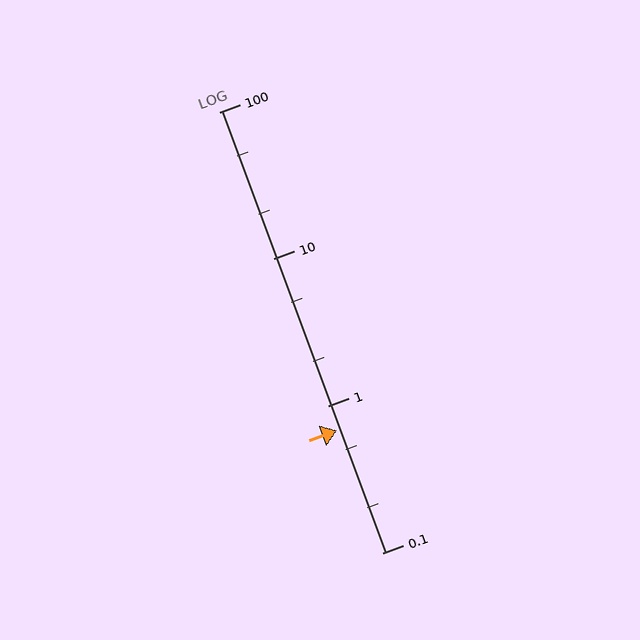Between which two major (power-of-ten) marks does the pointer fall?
The pointer is between 0.1 and 1.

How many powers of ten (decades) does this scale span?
The scale spans 3 decades, from 0.1 to 100.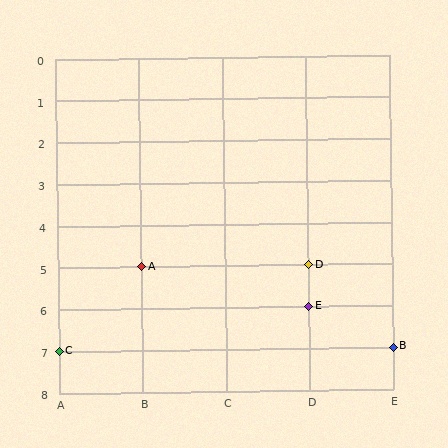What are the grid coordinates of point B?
Point B is at grid coordinates (E, 7).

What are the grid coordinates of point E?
Point E is at grid coordinates (D, 6).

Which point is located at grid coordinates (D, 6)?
Point E is at (D, 6).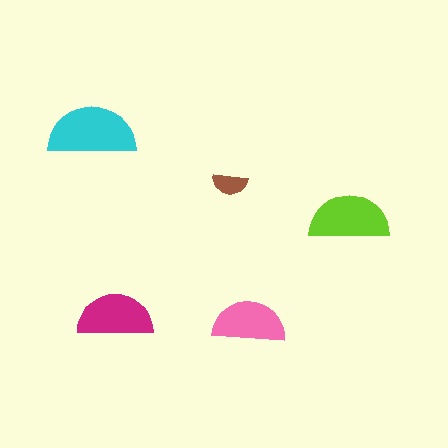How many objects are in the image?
There are 5 objects in the image.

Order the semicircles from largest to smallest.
the cyan one, the lime one, the magenta one, the pink one, the brown one.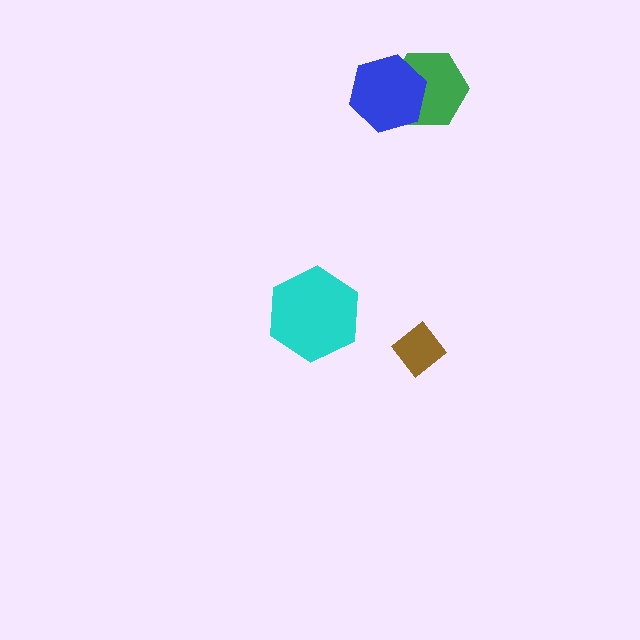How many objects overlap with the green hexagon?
1 object overlaps with the green hexagon.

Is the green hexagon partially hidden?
Yes, it is partially covered by another shape.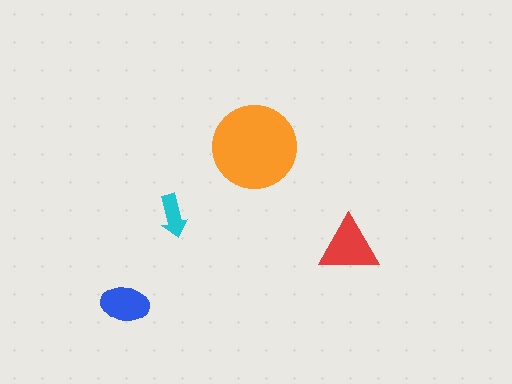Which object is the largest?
The orange circle.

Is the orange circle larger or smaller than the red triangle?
Larger.